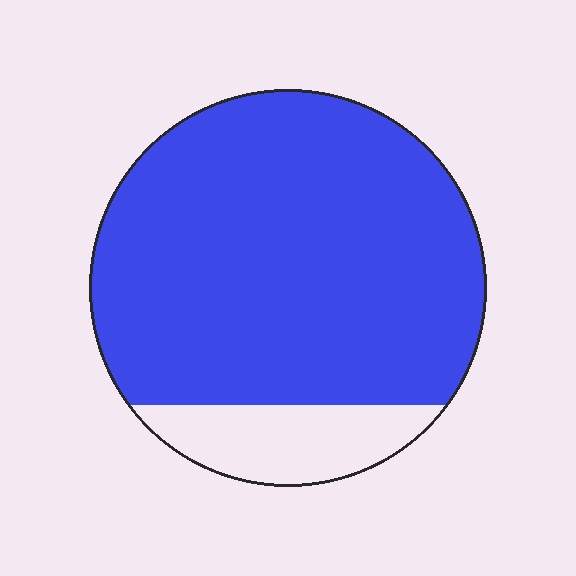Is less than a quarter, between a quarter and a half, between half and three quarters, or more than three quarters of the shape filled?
More than three quarters.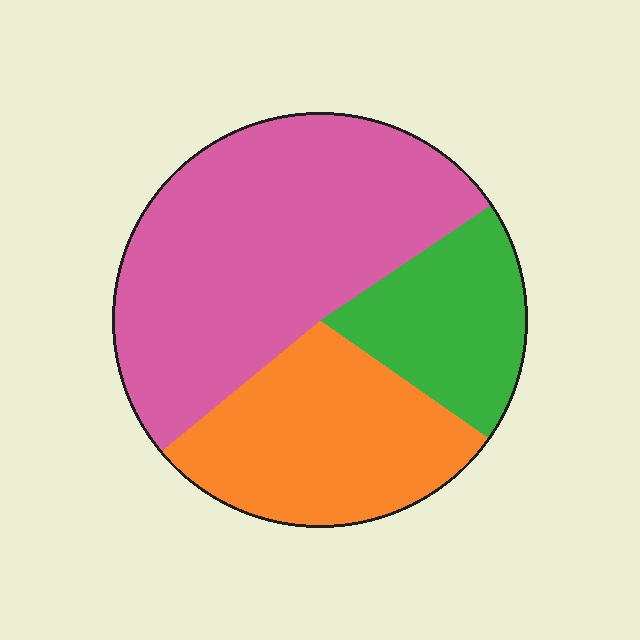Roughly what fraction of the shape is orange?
Orange covers roughly 30% of the shape.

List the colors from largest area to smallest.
From largest to smallest: pink, orange, green.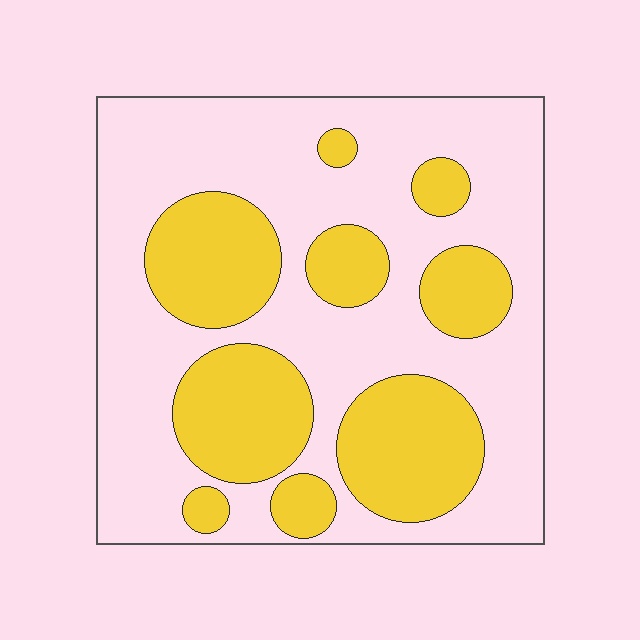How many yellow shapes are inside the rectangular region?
9.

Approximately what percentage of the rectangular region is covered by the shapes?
Approximately 35%.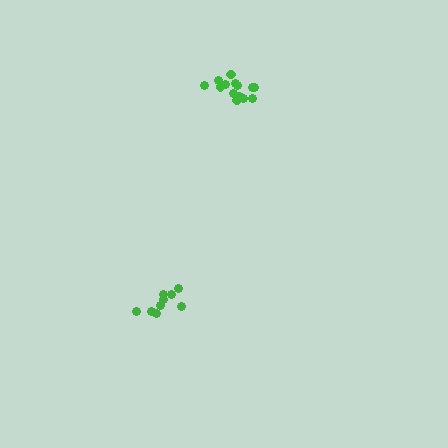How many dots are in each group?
Group 1: 14 dots, Group 2: 9 dots (23 total).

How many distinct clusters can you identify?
There are 2 distinct clusters.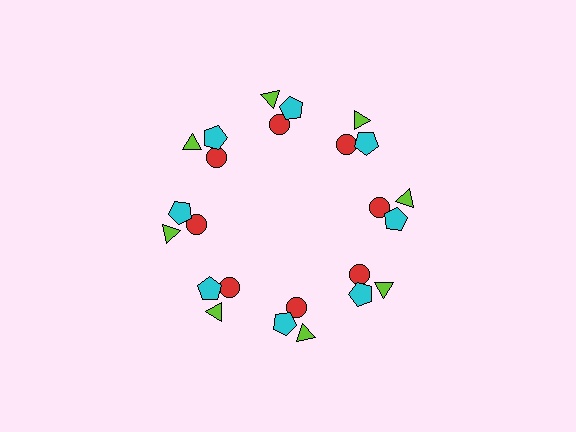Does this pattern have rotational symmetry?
Yes, this pattern has 8-fold rotational symmetry. It looks the same after rotating 45 degrees around the center.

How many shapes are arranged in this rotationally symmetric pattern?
There are 24 shapes, arranged in 8 groups of 3.